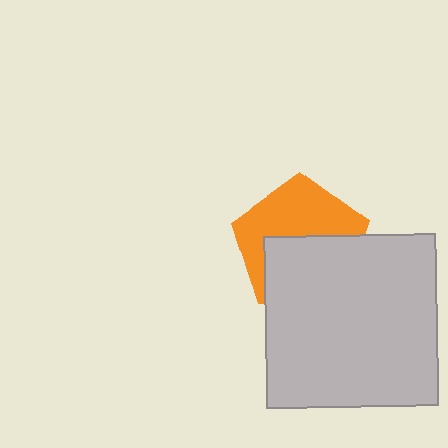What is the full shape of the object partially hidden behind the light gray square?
The partially hidden object is an orange pentagon.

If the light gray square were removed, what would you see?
You would see the complete orange pentagon.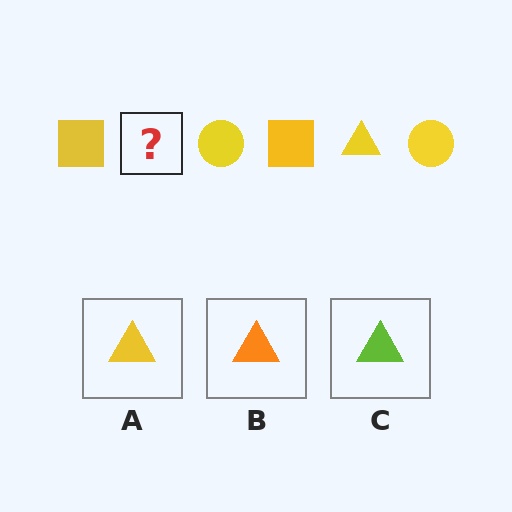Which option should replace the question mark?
Option A.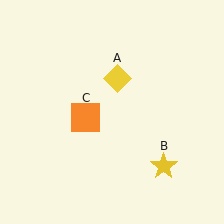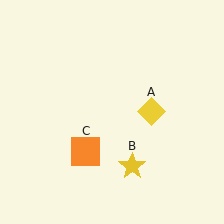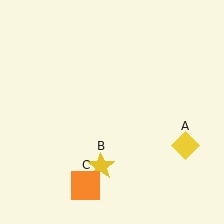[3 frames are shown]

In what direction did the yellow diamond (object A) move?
The yellow diamond (object A) moved down and to the right.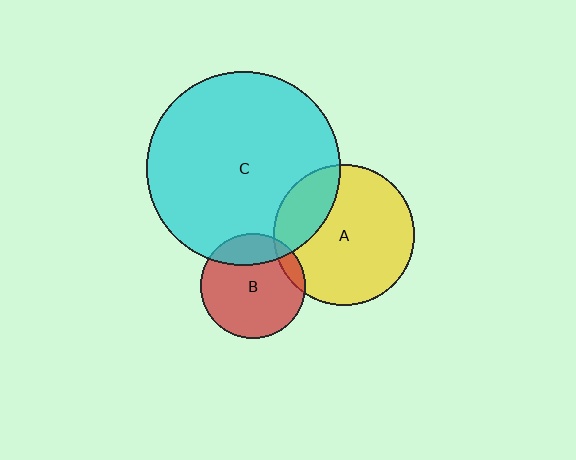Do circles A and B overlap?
Yes.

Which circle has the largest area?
Circle C (cyan).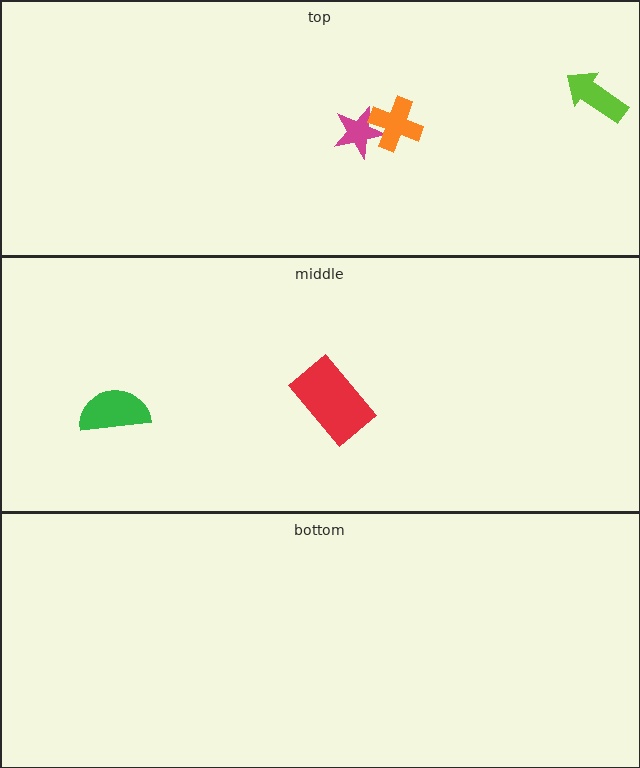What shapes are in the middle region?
The red rectangle, the green semicircle.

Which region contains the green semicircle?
The middle region.